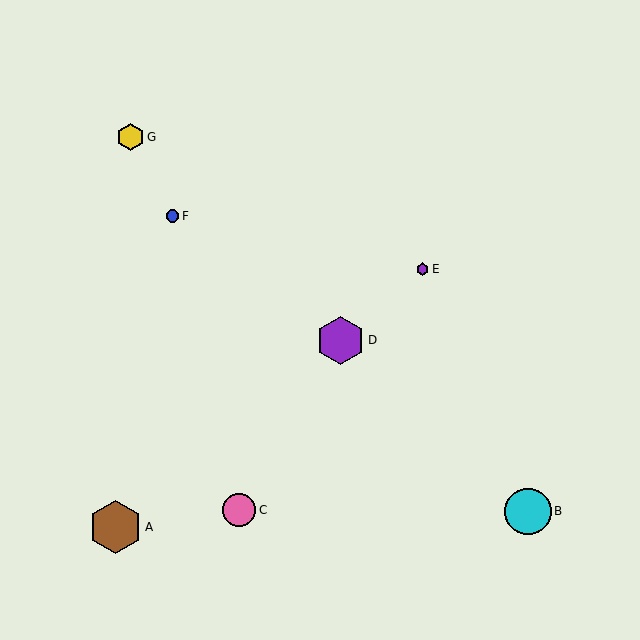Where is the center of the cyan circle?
The center of the cyan circle is at (528, 511).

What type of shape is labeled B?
Shape B is a cyan circle.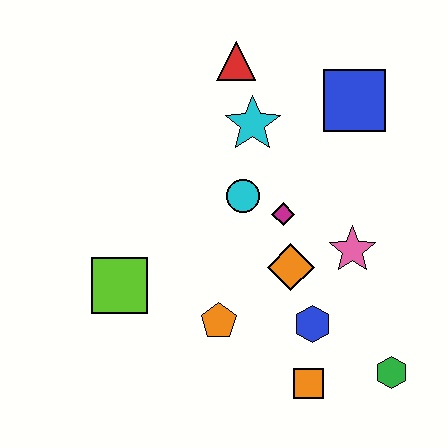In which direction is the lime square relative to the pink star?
The lime square is to the left of the pink star.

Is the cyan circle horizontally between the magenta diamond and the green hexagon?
No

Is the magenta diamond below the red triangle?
Yes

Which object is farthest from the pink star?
The lime square is farthest from the pink star.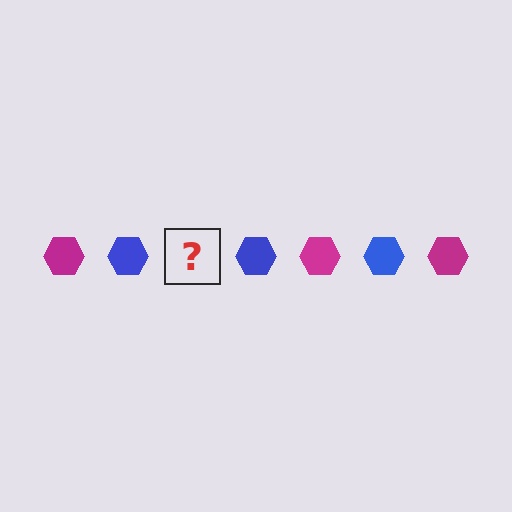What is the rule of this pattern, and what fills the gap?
The rule is that the pattern cycles through magenta, blue hexagons. The gap should be filled with a magenta hexagon.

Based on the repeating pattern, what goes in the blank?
The blank should be a magenta hexagon.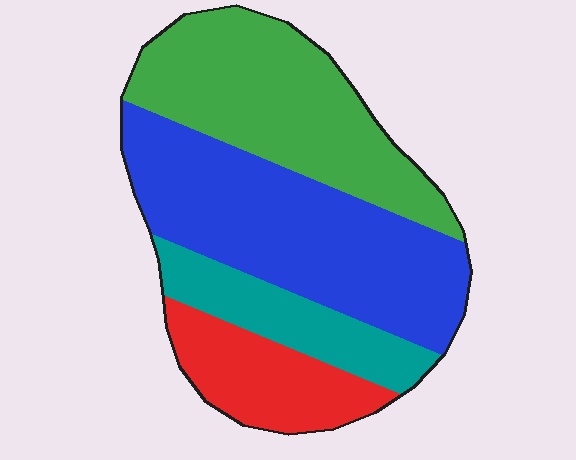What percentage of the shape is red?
Red covers 15% of the shape.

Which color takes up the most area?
Blue, at roughly 40%.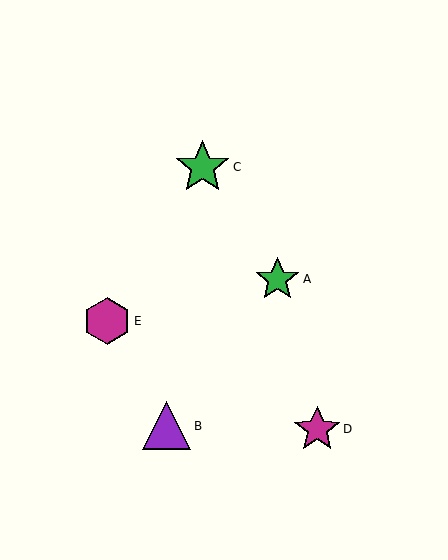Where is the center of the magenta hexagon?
The center of the magenta hexagon is at (107, 321).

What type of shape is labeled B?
Shape B is a purple triangle.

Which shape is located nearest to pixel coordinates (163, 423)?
The purple triangle (labeled B) at (167, 426) is nearest to that location.